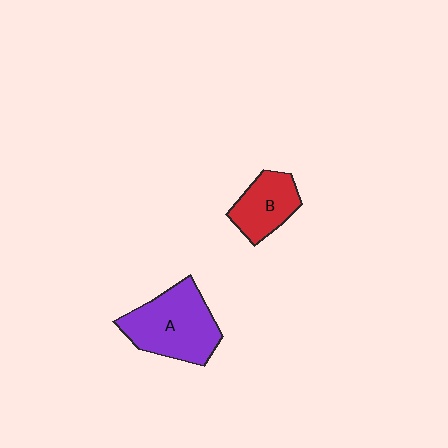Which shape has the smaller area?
Shape B (red).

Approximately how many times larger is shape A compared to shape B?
Approximately 1.7 times.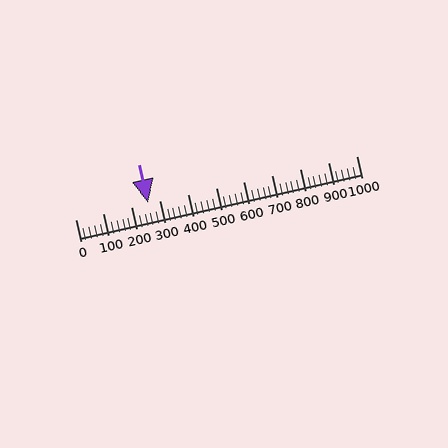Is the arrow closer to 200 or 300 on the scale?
The arrow is closer to 300.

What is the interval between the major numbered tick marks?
The major tick marks are spaced 100 units apart.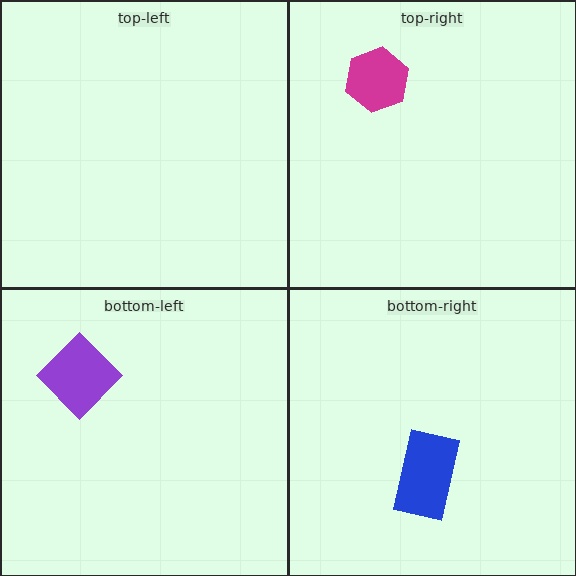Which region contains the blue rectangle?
The bottom-right region.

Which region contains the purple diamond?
The bottom-left region.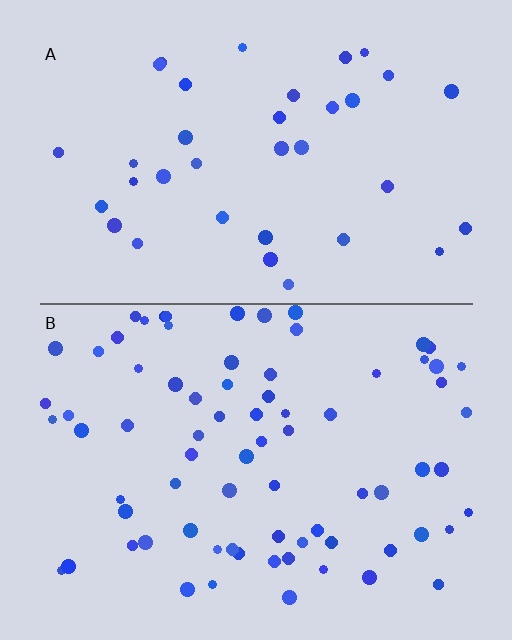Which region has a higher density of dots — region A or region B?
B (the bottom).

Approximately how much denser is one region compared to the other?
Approximately 2.1× — region B over region A.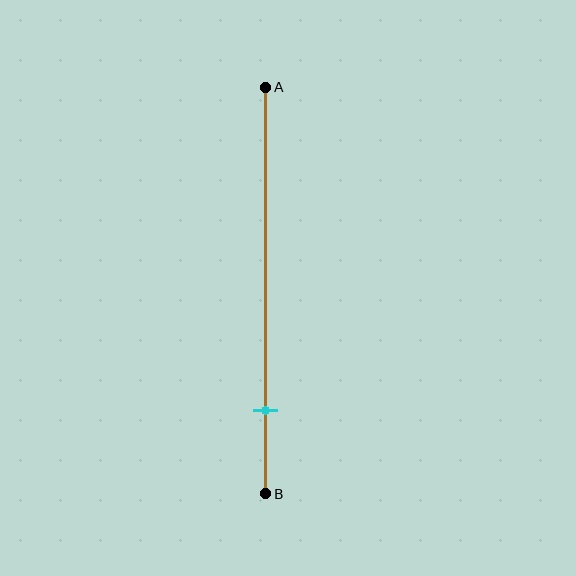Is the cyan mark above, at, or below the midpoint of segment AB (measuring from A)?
The cyan mark is below the midpoint of segment AB.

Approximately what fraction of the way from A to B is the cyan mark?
The cyan mark is approximately 80% of the way from A to B.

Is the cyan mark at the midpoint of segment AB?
No, the mark is at about 80% from A, not at the 50% midpoint.